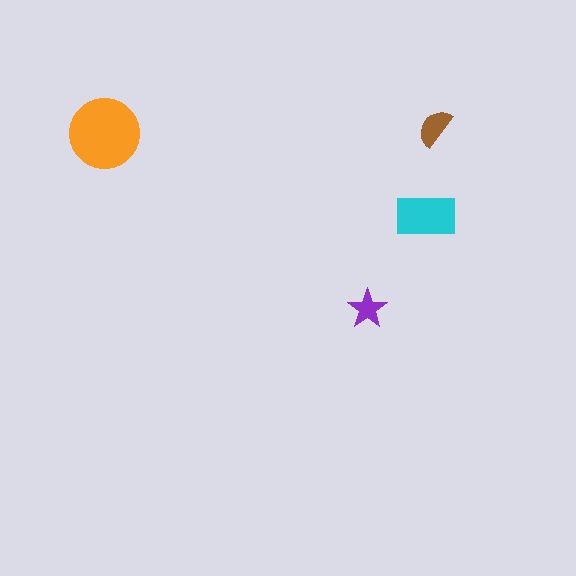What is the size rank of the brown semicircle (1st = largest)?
3rd.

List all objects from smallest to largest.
The purple star, the brown semicircle, the cyan rectangle, the orange circle.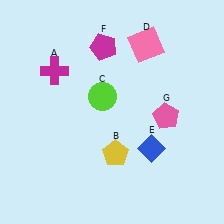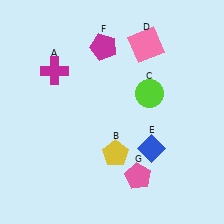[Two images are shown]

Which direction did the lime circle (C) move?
The lime circle (C) moved right.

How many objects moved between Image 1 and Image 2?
2 objects moved between the two images.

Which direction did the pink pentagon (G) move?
The pink pentagon (G) moved down.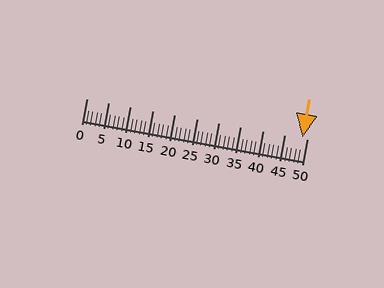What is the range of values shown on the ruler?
The ruler shows values from 0 to 50.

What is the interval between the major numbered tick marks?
The major tick marks are spaced 5 units apart.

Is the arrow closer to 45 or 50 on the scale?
The arrow is closer to 50.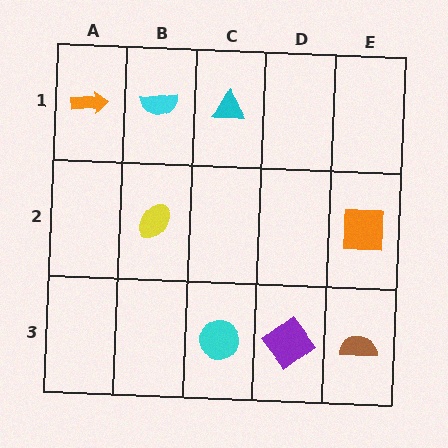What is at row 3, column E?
A brown semicircle.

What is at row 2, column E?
An orange square.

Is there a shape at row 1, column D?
No, that cell is empty.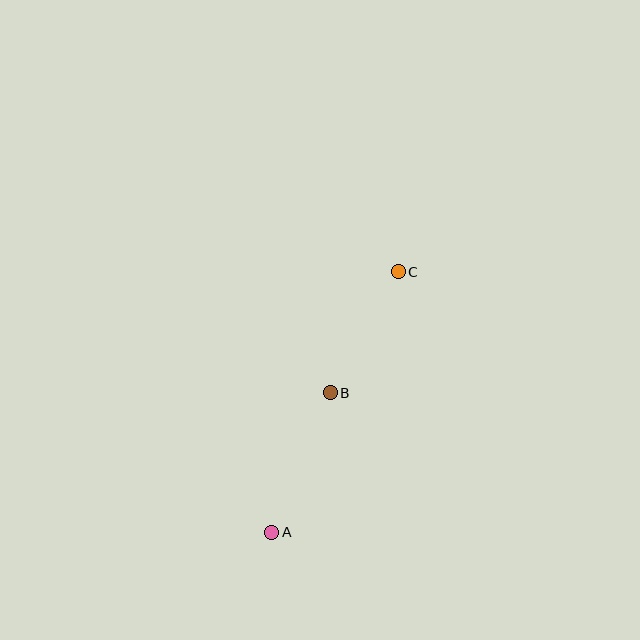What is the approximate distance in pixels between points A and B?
The distance between A and B is approximately 151 pixels.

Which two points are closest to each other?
Points B and C are closest to each other.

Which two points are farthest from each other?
Points A and C are farthest from each other.